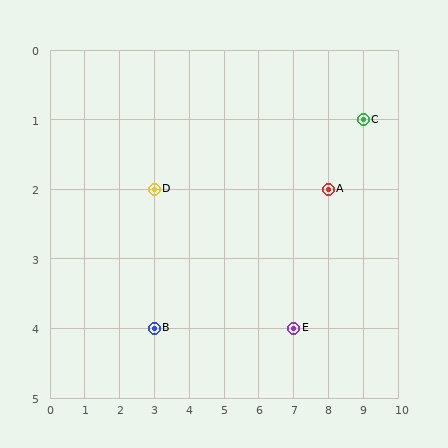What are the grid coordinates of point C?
Point C is at grid coordinates (9, 1).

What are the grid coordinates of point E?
Point E is at grid coordinates (7, 4).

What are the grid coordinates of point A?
Point A is at grid coordinates (8, 2).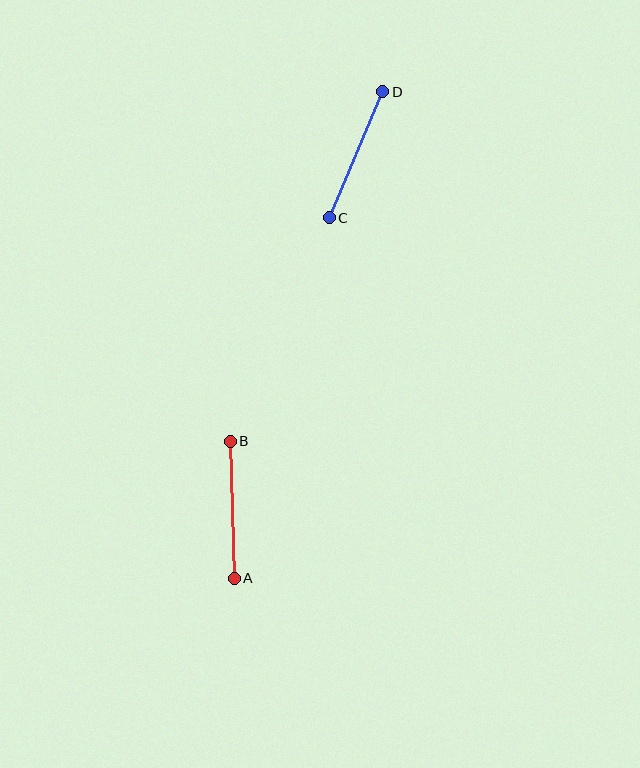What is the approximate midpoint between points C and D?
The midpoint is at approximately (356, 155) pixels.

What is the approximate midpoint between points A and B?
The midpoint is at approximately (232, 510) pixels.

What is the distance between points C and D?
The distance is approximately 136 pixels.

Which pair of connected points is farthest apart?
Points A and B are farthest apart.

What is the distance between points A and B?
The distance is approximately 137 pixels.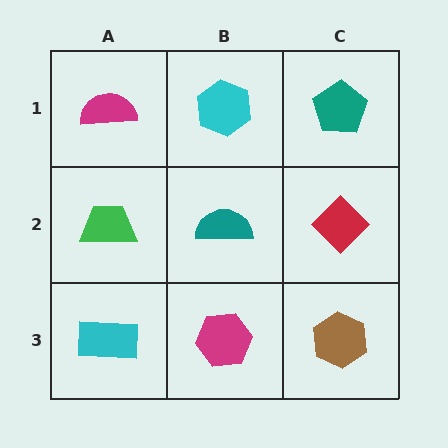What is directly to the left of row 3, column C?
A magenta hexagon.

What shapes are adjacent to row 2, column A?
A magenta semicircle (row 1, column A), a cyan rectangle (row 3, column A), a teal semicircle (row 2, column B).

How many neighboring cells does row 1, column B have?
3.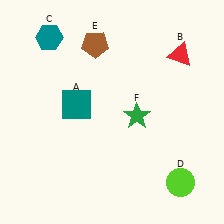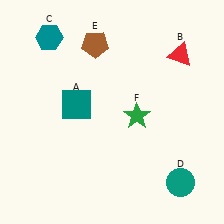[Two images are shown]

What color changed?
The circle (D) changed from lime in Image 1 to teal in Image 2.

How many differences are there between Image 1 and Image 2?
There is 1 difference between the two images.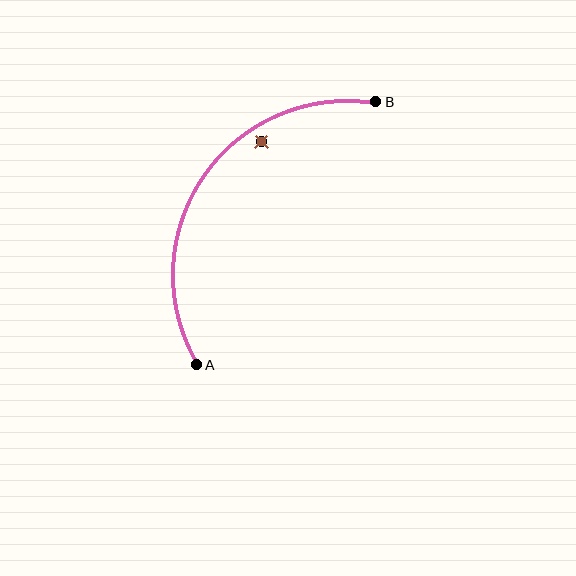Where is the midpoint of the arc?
The arc midpoint is the point on the curve farthest from the straight line joining A and B. It sits above and to the left of that line.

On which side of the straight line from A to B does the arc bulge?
The arc bulges above and to the left of the straight line connecting A and B.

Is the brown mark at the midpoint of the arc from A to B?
No — the brown mark does not lie on the arc at all. It sits slightly inside the curve.